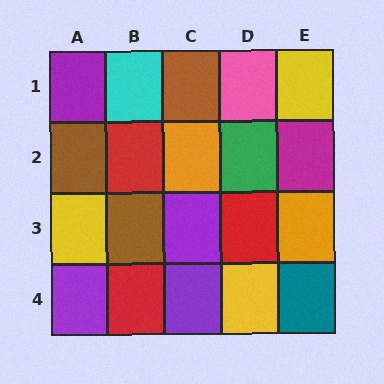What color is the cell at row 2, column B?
Red.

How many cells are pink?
1 cell is pink.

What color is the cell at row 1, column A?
Purple.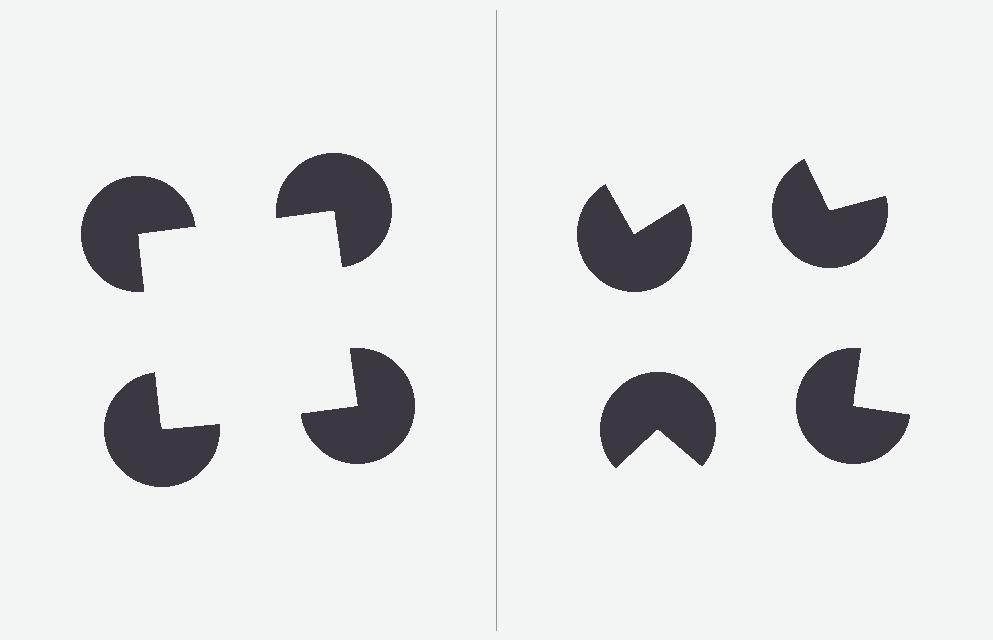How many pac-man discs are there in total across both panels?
8 — 4 on each side.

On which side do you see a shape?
An illusory square appears on the left side. On the right side the wedge cuts are rotated, so no coherent shape forms.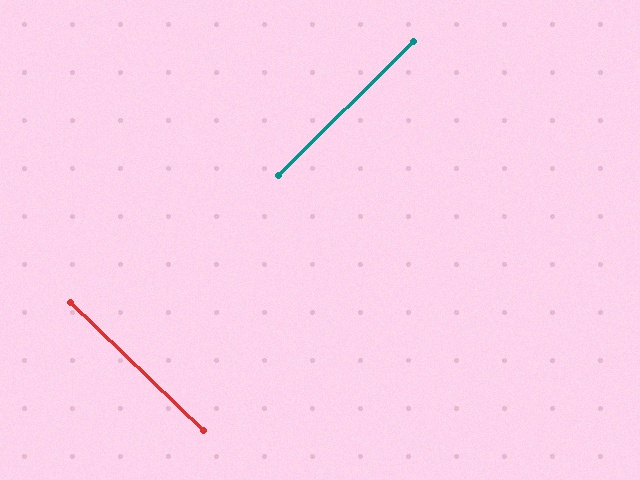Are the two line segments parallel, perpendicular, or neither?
Perpendicular — they meet at approximately 88°.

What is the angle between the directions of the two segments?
Approximately 88 degrees.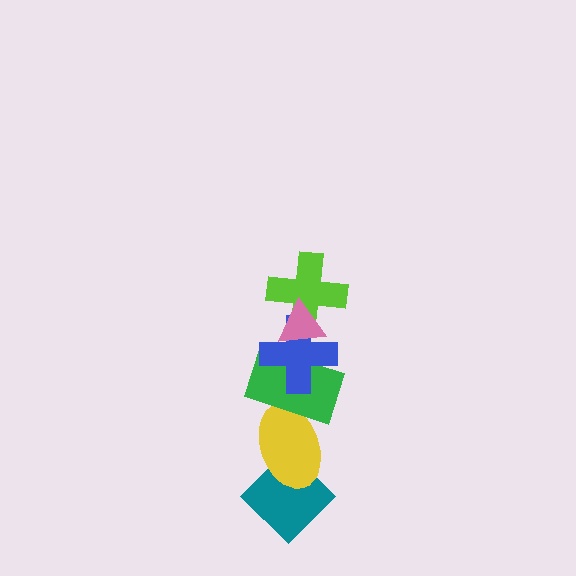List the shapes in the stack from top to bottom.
From top to bottom: the pink triangle, the lime cross, the blue cross, the green rectangle, the yellow ellipse, the teal diamond.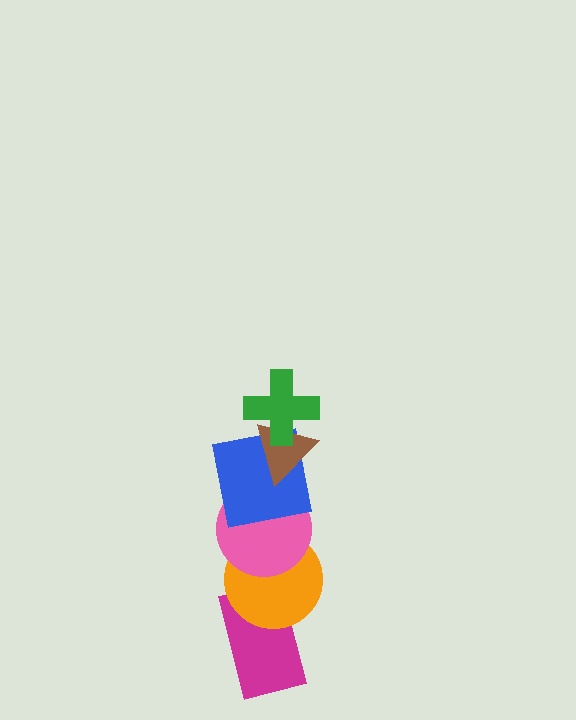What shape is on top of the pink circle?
The blue square is on top of the pink circle.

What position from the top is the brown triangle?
The brown triangle is 2nd from the top.